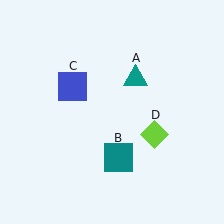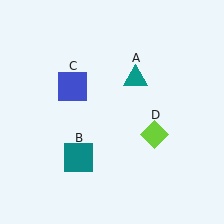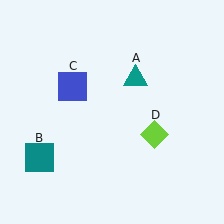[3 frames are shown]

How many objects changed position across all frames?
1 object changed position: teal square (object B).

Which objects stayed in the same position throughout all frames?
Teal triangle (object A) and blue square (object C) and lime diamond (object D) remained stationary.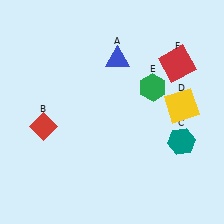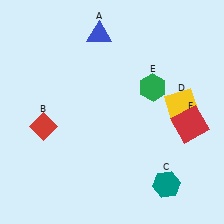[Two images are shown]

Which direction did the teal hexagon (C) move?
The teal hexagon (C) moved down.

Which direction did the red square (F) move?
The red square (F) moved down.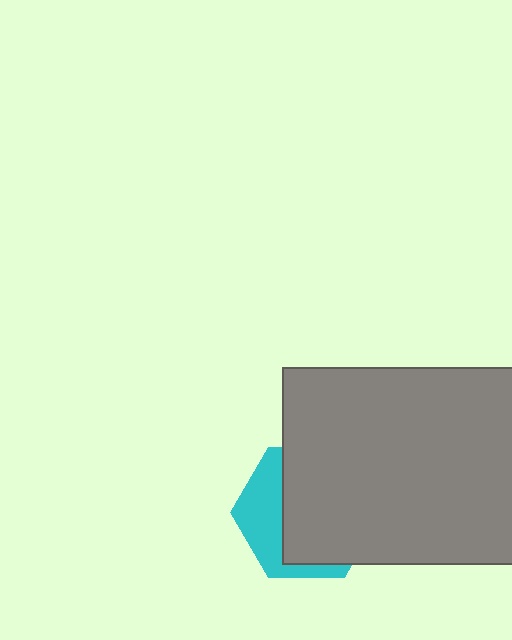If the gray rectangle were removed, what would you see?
You would see the complete cyan hexagon.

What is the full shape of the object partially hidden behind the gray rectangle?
The partially hidden object is a cyan hexagon.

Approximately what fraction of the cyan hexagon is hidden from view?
Roughly 66% of the cyan hexagon is hidden behind the gray rectangle.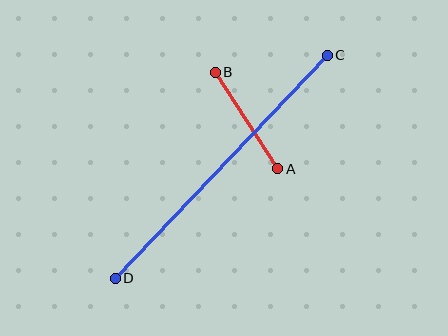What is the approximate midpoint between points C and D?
The midpoint is at approximately (221, 167) pixels.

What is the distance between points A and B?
The distance is approximately 115 pixels.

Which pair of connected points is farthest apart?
Points C and D are farthest apart.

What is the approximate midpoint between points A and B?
The midpoint is at approximately (247, 121) pixels.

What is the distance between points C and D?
The distance is approximately 308 pixels.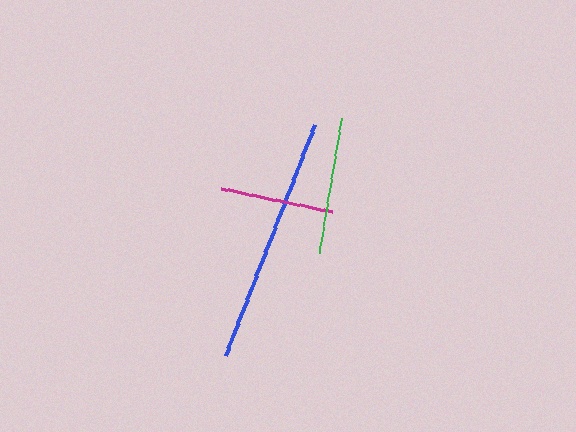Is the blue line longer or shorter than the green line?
The blue line is longer than the green line.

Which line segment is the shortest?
The magenta line is the shortest at approximately 113 pixels.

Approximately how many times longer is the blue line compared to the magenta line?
The blue line is approximately 2.2 times the length of the magenta line.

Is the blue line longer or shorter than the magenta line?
The blue line is longer than the magenta line.